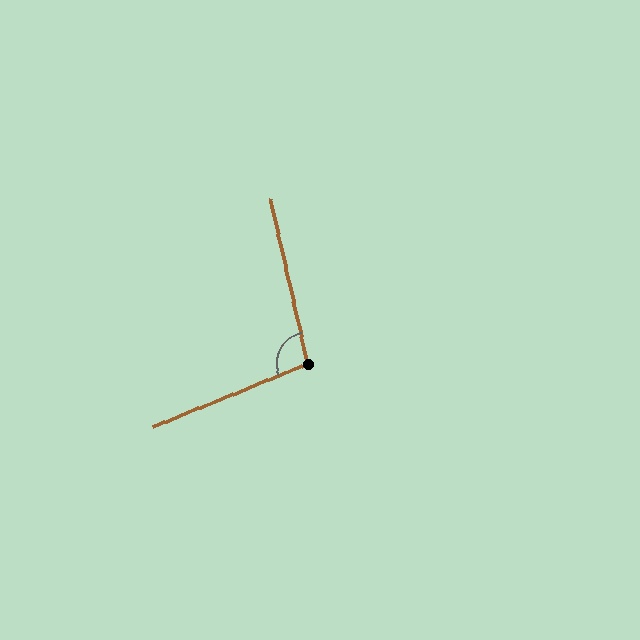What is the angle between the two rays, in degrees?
Approximately 100 degrees.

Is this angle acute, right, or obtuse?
It is obtuse.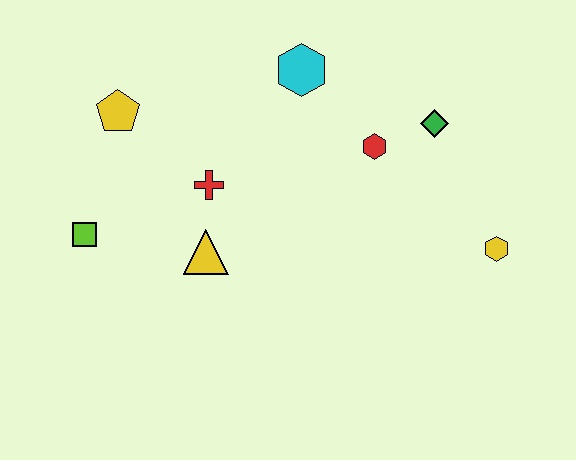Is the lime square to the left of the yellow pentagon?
Yes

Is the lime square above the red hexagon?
No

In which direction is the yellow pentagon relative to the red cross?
The yellow pentagon is to the left of the red cross.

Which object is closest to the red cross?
The yellow triangle is closest to the red cross.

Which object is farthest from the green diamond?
The lime square is farthest from the green diamond.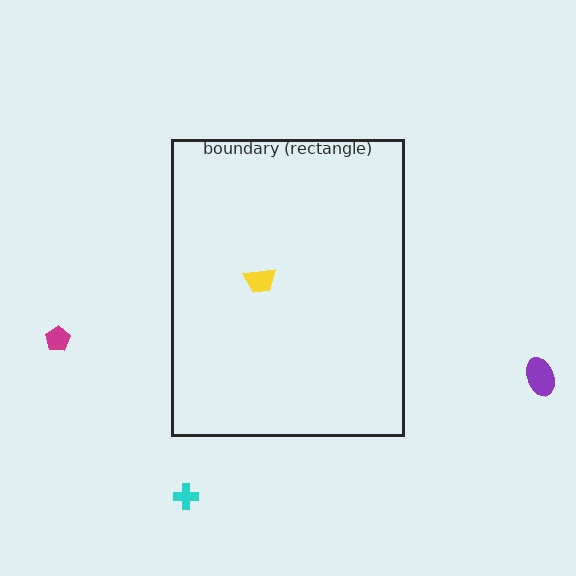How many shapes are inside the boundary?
1 inside, 3 outside.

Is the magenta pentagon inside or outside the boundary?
Outside.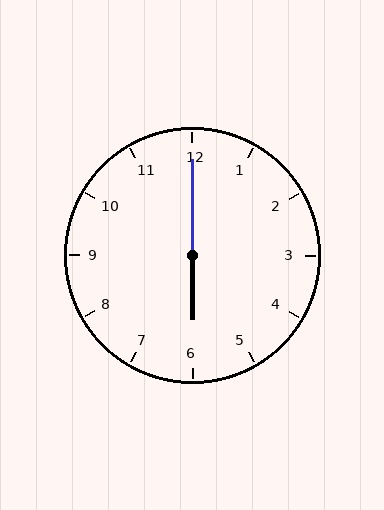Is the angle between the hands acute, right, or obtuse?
It is obtuse.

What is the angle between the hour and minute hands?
Approximately 180 degrees.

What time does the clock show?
6:00.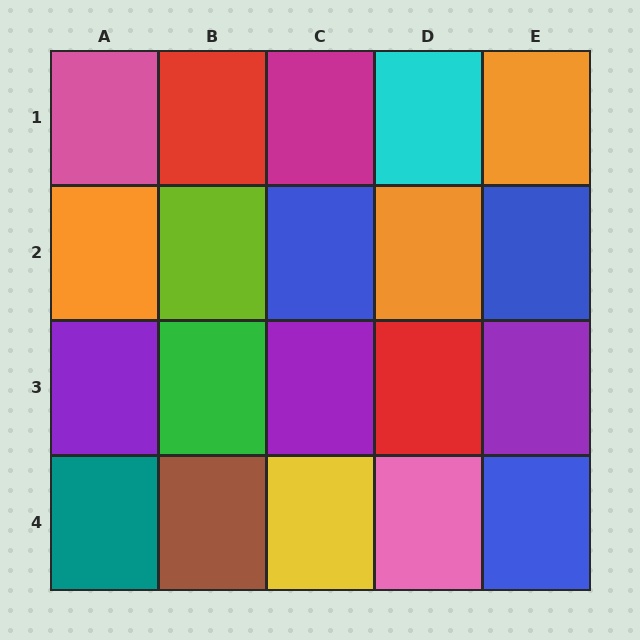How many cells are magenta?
1 cell is magenta.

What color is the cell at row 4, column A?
Teal.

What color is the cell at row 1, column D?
Cyan.